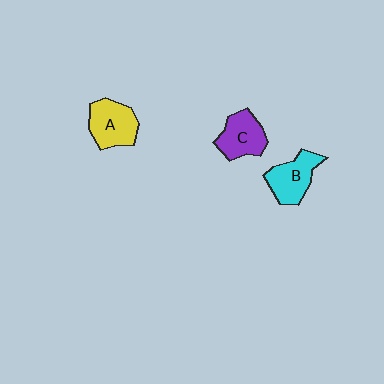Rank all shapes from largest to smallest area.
From largest to smallest: A (yellow), B (cyan), C (purple).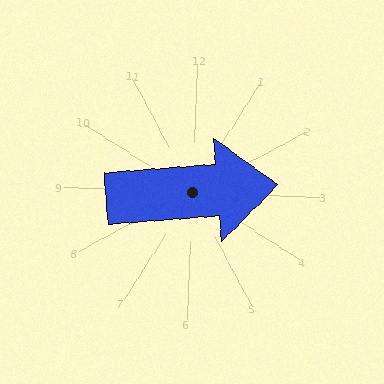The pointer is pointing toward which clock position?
Roughly 3 o'clock.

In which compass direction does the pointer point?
East.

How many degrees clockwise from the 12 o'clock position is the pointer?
Approximately 83 degrees.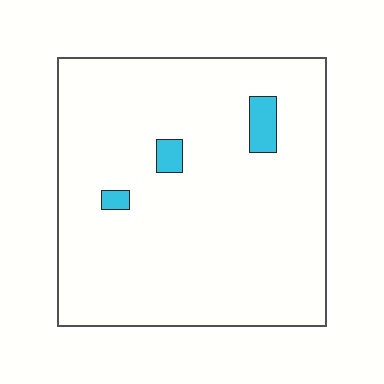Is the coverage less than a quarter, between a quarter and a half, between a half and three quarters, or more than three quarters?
Less than a quarter.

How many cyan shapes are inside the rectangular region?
3.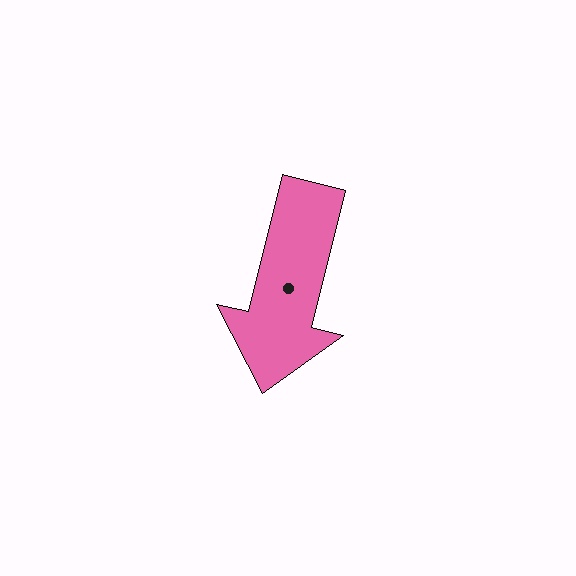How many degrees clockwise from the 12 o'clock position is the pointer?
Approximately 194 degrees.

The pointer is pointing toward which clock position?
Roughly 6 o'clock.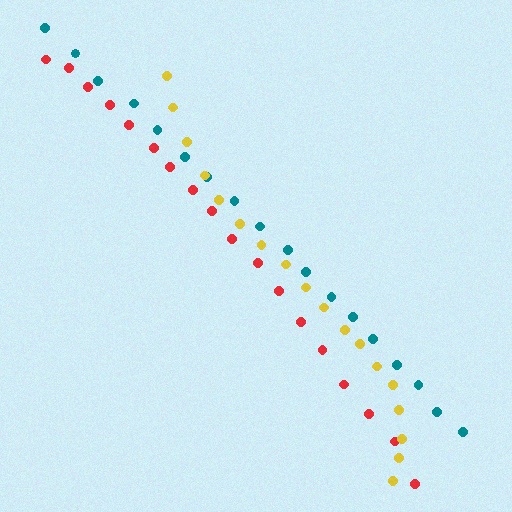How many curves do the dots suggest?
There are 3 distinct paths.